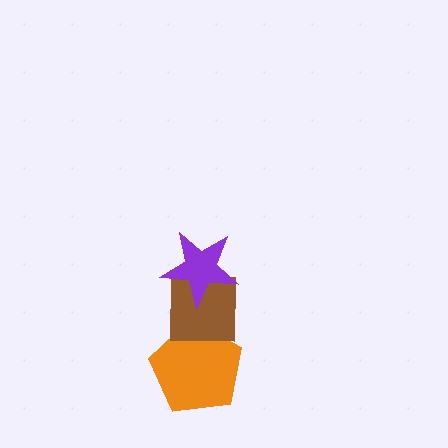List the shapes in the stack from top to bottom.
From top to bottom: the purple star, the brown square, the orange pentagon.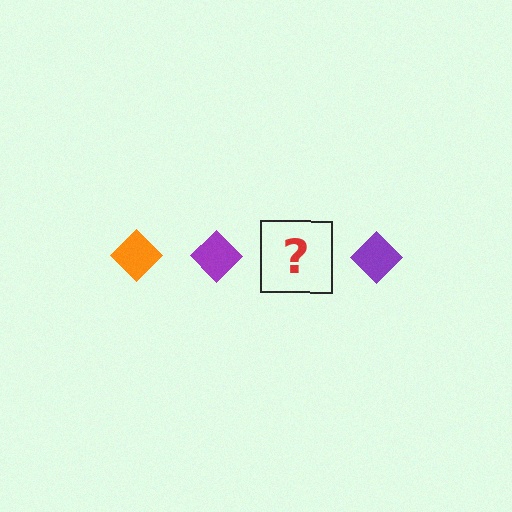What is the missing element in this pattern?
The missing element is an orange diamond.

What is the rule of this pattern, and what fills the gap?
The rule is that the pattern cycles through orange, purple diamonds. The gap should be filled with an orange diamond.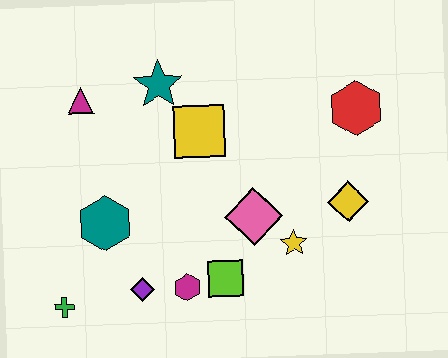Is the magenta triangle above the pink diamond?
Yes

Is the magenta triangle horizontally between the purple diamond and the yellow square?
No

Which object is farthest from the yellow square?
The green cross is farthest from the yellow square.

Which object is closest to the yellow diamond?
The yellow star is closest to the yellow diamond.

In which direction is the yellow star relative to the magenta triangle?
The yellow star is to the right of the magenta triangle.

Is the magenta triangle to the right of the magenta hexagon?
No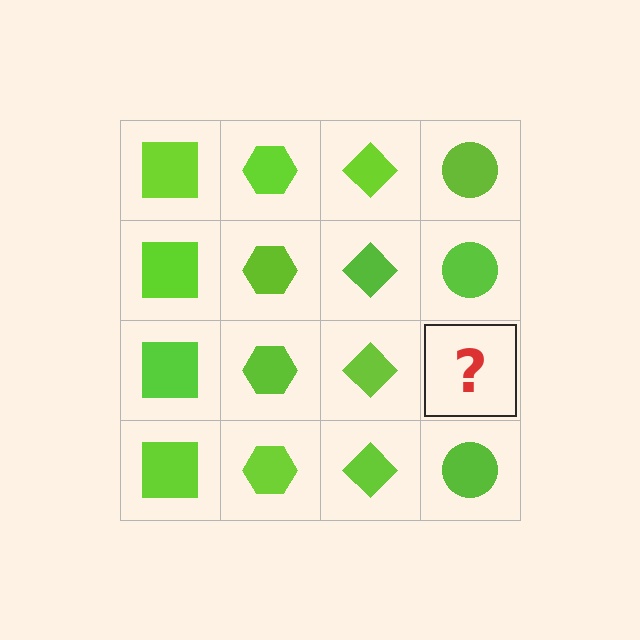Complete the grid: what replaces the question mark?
The question mark should be replaced with a lime circle.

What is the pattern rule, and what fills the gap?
The rule is that each column has a consistent shape. The gap should be filled with a lime circle.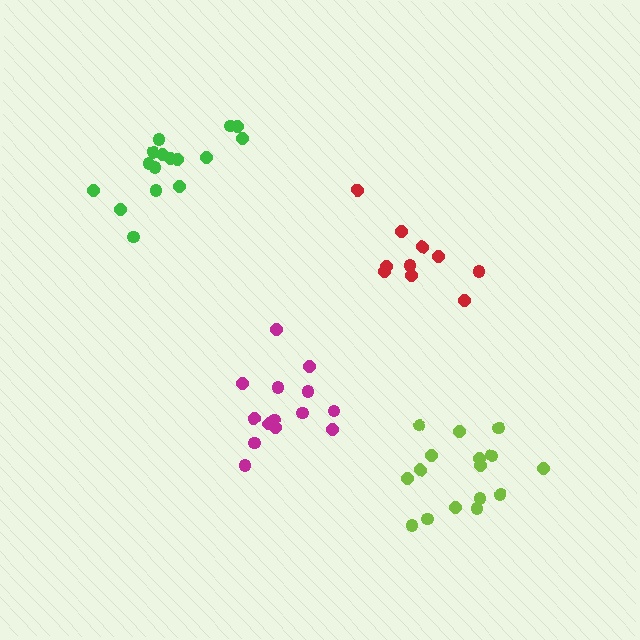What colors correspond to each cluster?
The clusters are colored: lime, red, green, magenta.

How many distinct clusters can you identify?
There are 4 distinct clusters.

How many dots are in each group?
Group 1: 16 dots, Group 2: 10 dots, Group 3: 16 dots, Group 4: 14 dots (56 total).